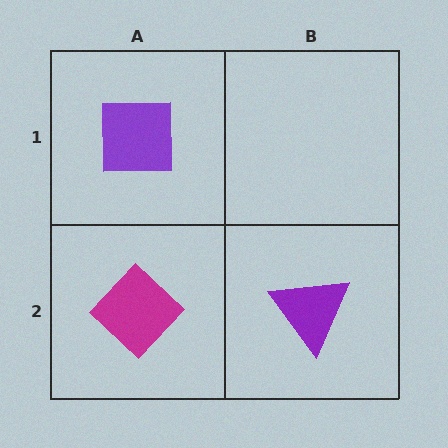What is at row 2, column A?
A magenta diamond.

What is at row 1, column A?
A purple square.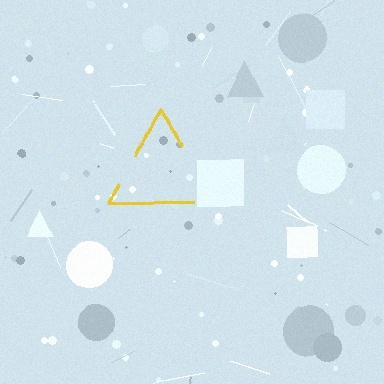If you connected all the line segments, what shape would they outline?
They would outline a triangle.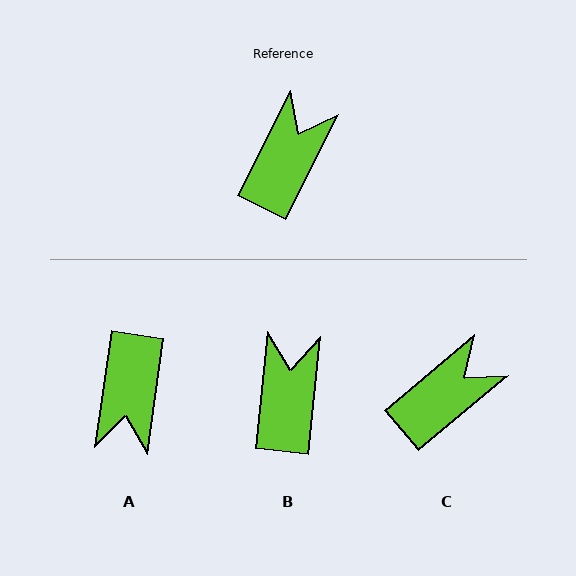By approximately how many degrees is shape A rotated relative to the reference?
Approximately 161 degrees clockwise.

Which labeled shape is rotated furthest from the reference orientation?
A, about 161 degrees away.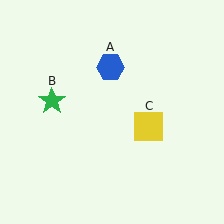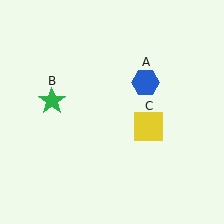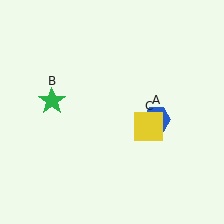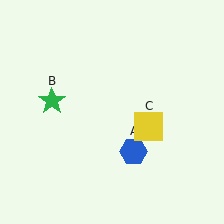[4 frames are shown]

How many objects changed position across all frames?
1 object changed position: blue hexagon (object A).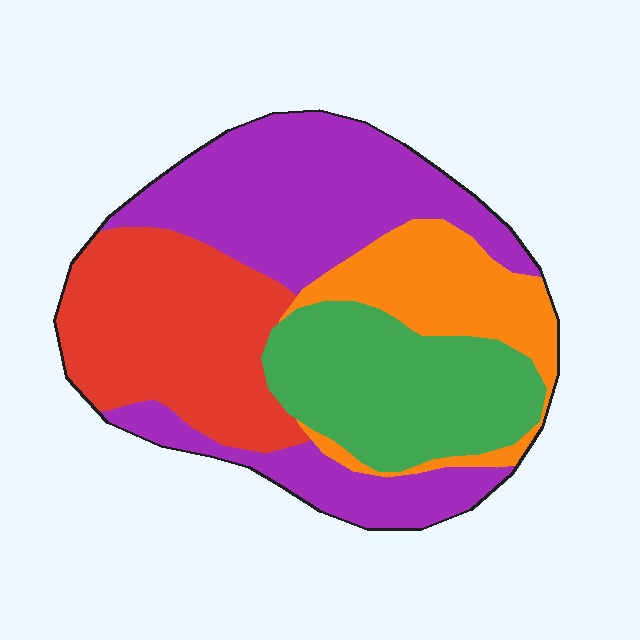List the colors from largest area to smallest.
From largest to smallest: purple, red, green, orange.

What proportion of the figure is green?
Green covers around 20% of the figure.